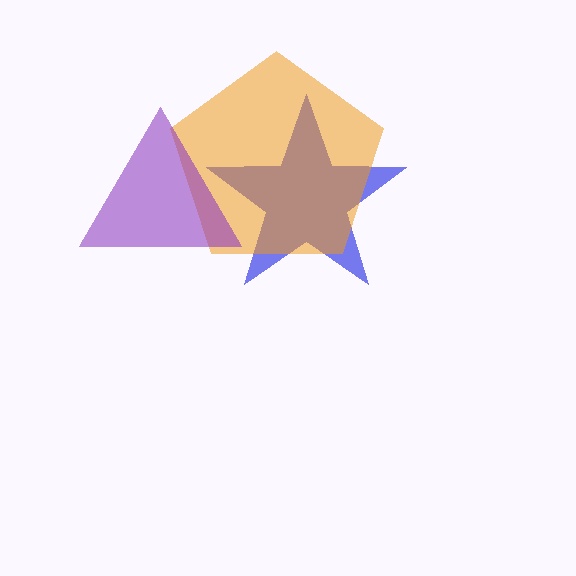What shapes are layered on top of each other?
The layered shapes are: a blue star, an orange pentagon, a purple triangle.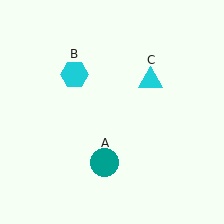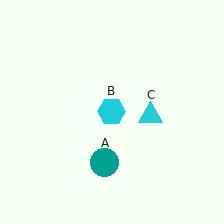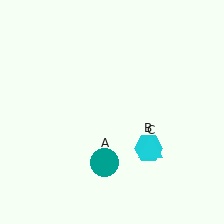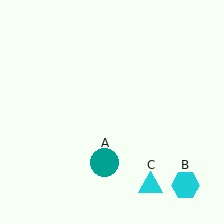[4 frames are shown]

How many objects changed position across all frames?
2 objects changed position: cyan hexagon (object B), cyan triangle (object C).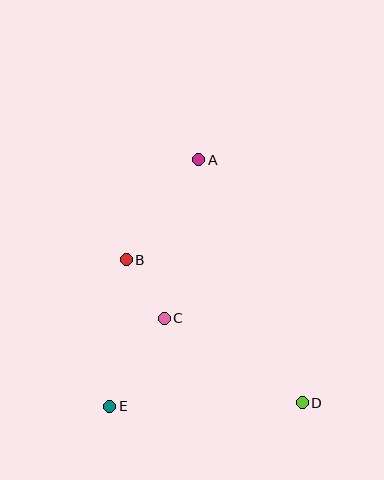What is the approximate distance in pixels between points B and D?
The distance between B and D is approximately 227 pixels.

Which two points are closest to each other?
Points B and C are closest to each other.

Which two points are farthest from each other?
Points A and D are farthest from each other.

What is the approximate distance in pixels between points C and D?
The distance between C and D is approximately 162 pixels.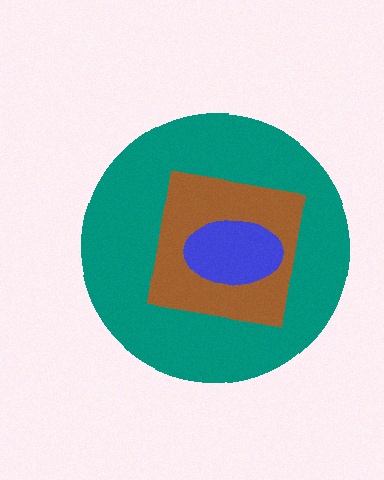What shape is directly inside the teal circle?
The brown square.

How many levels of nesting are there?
3.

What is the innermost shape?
The blue ellipse.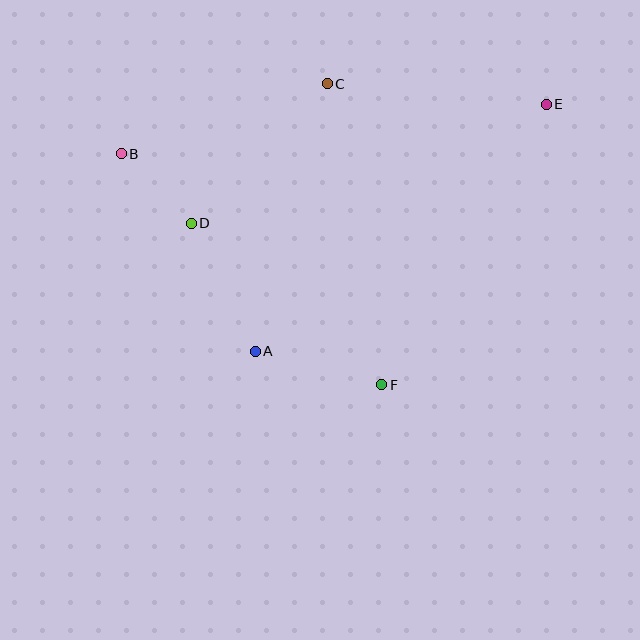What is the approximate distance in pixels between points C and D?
The distance between C and D is approximately 195 pixels.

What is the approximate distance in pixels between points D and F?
The distance between D and F is approximately 250 pixels.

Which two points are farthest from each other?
Points B and E are farthest from each other.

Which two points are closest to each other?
Points B and D are closest to each other.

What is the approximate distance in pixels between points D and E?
The distance between D and E is approximately 374 pixels.